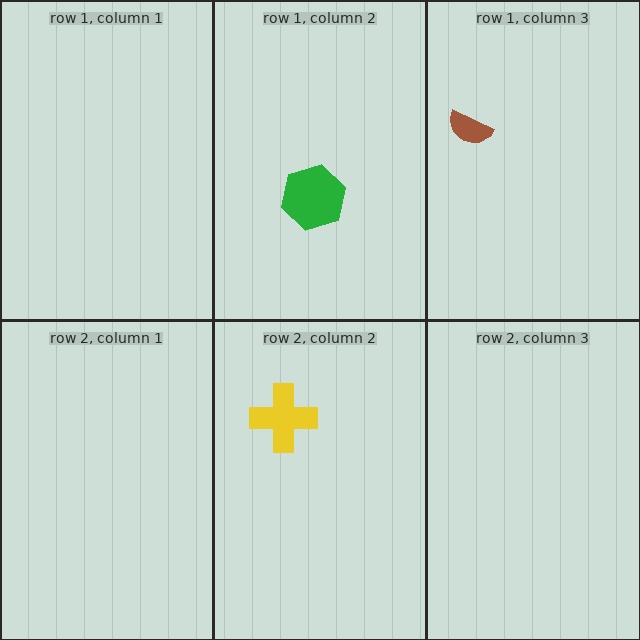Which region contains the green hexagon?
The row 1, column 2 region.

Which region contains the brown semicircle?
The row 1, column 3 region.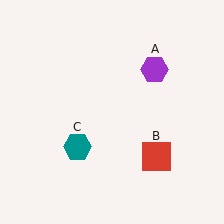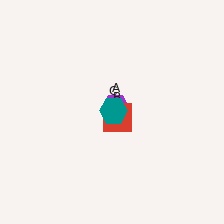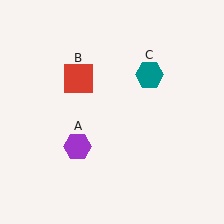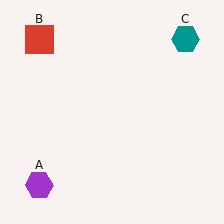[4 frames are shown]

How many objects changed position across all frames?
3 objects changed position: purple hexagon (object A), red square (object B), teal hexagon (object C).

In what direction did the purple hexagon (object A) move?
The purple hexagon (object A) moved down and to the left.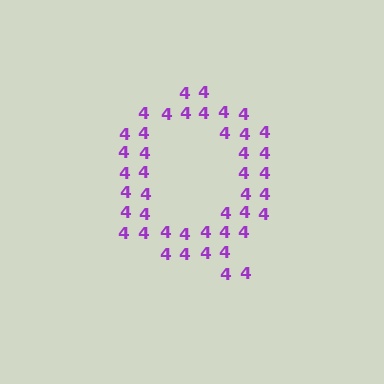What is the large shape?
The large shape is the letter Q.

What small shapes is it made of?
It is made of small digit 4's.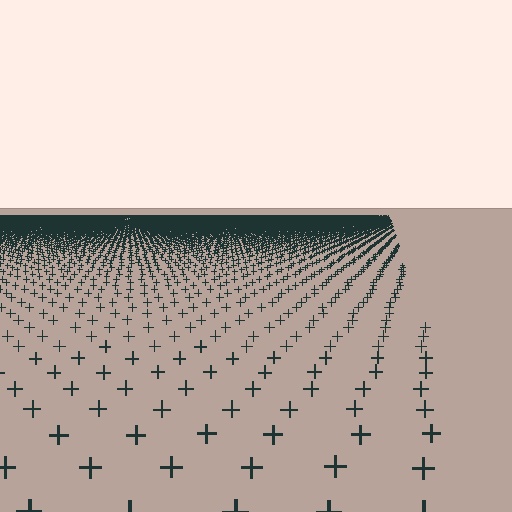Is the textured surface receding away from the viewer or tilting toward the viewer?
The surface is receding away from the viewer. Texture elements get smaller and denser toward the top.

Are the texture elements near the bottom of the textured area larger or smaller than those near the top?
Larger. Near the bottom, elements are closer to the viewer and appear at a bigger on-screen size.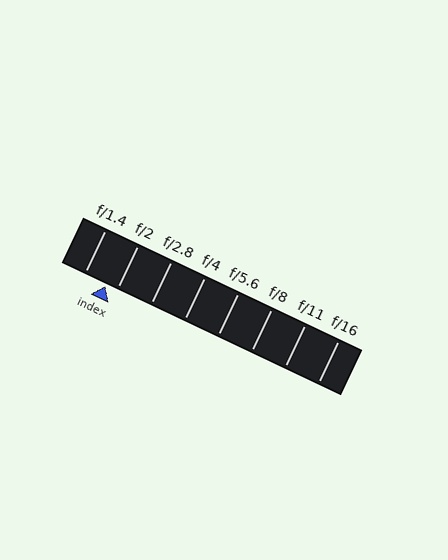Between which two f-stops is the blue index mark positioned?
The index mark is between f/1.4 and f/2.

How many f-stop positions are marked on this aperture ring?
There are 8 f-stop positions marked.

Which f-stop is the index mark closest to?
The index mark is closest to f/2.